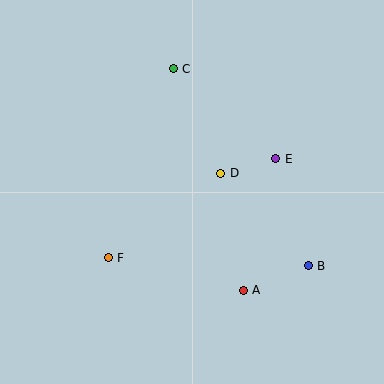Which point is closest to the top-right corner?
Point E is closest to the top-right corner.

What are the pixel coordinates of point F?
Point F is at (108, 258).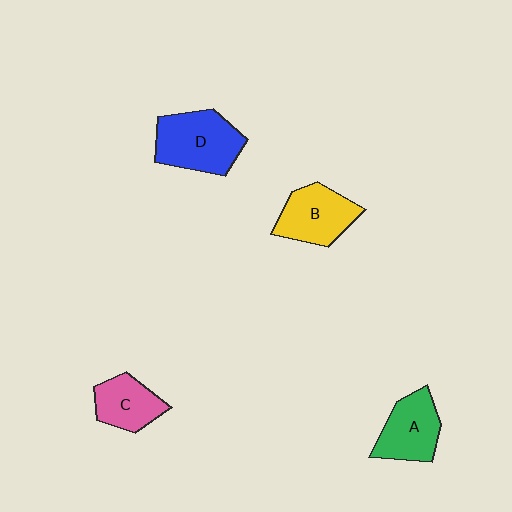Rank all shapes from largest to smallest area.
From largest to smallest: D (blue), B (yellow), A (green), C (pink).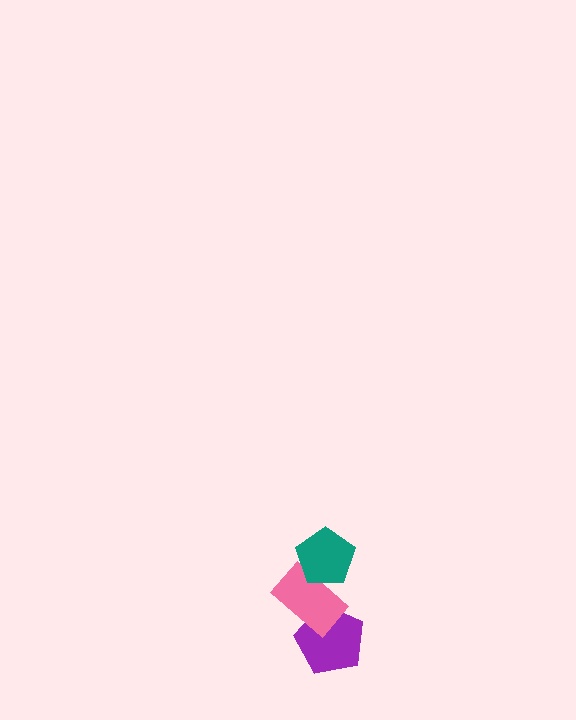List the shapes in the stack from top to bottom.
From top to bottom: the teal pentagon, the pink rectangle, the purple pentagon.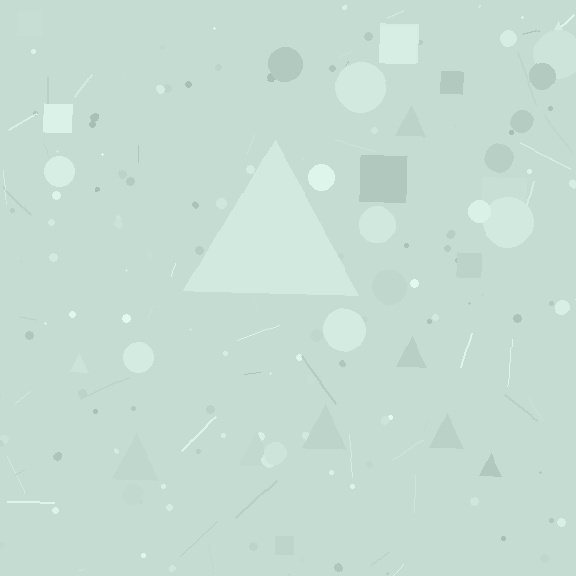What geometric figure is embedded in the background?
A triangle is embedded in the background.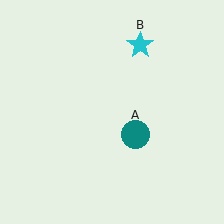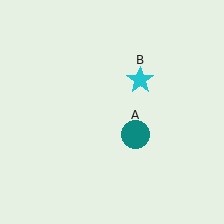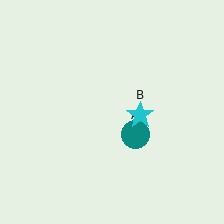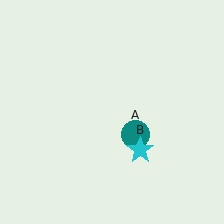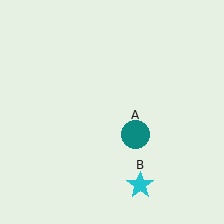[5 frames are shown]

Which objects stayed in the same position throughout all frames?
Teal circle (object A) remained stationary.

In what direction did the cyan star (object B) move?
The cyan star (object B) moved down.